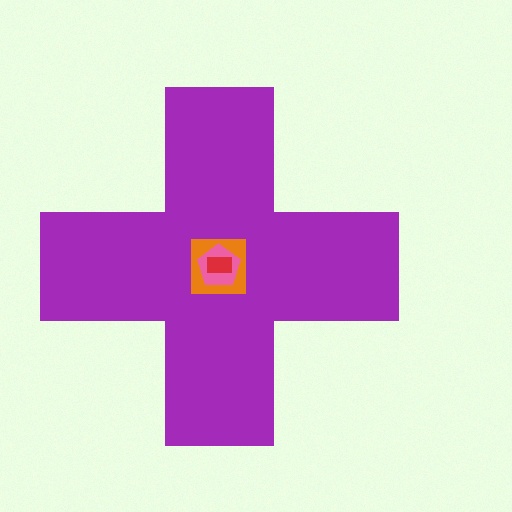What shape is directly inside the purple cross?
The orange square.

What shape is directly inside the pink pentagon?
The red rectangle.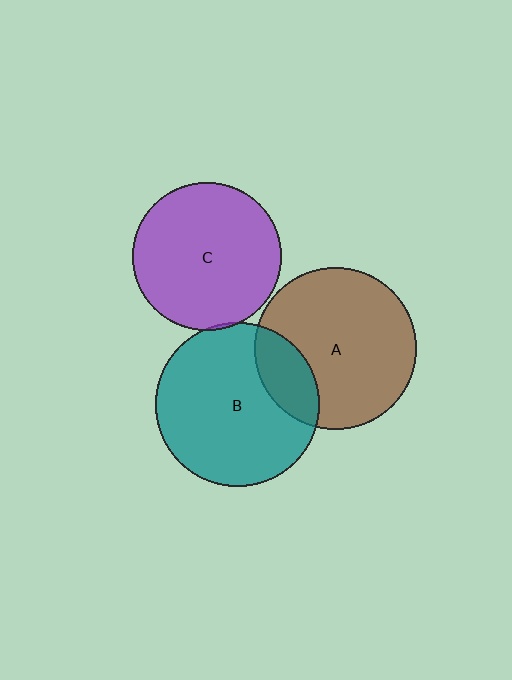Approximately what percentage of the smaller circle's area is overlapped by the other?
Approximately 5%.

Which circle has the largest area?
Circle B (teal).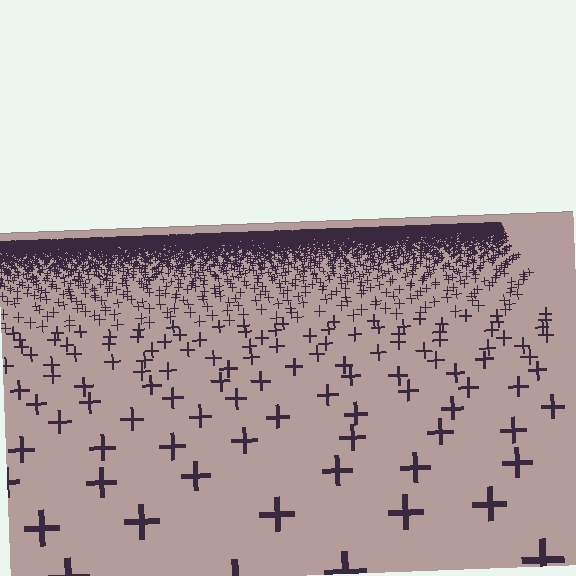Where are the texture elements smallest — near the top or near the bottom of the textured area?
Near the top.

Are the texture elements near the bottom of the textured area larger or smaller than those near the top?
Larger. Near the bottom, elements are closer to the viewer and appear at a bigger on-screen size.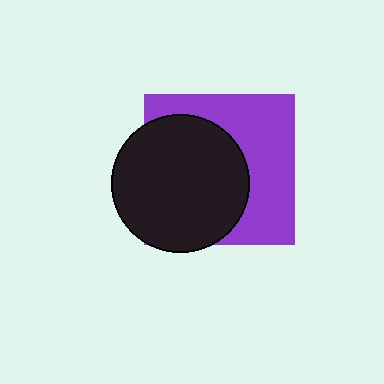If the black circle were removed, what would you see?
You would see the complete purple square.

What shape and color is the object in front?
The object in front is a black circle.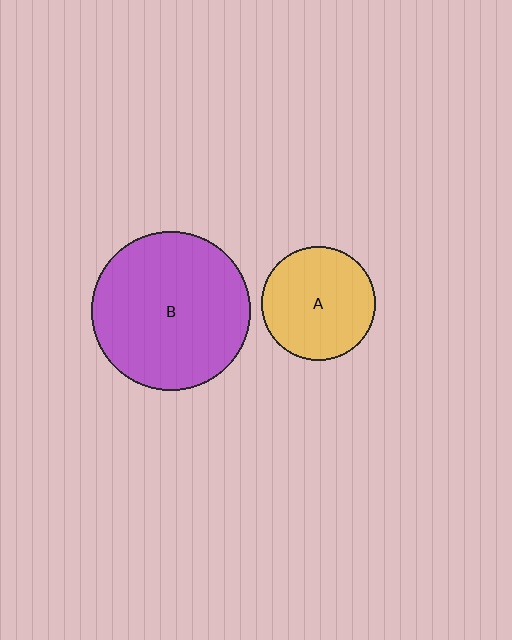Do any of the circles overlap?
No, none of the circles overlap.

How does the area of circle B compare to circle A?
Approximately 1.9 times.